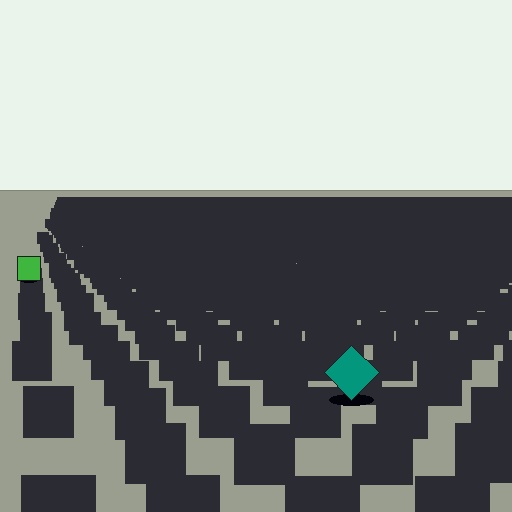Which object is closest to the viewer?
The teal diamond is closest. The texture marks near it are larger and more spread out.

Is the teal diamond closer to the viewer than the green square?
Yes. The teal diamond is closer — you can tell from the texture gradient: the ground texture is coarser near it.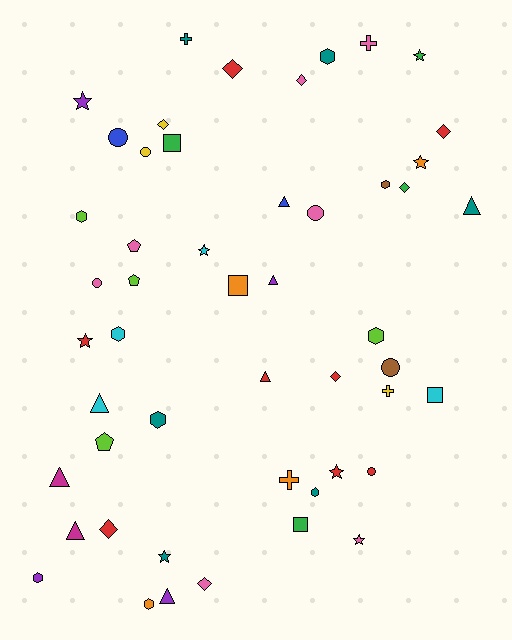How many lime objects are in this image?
There are 4 lime objects.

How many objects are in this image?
There are 50 objects.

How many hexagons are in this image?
There are 9 hexagons.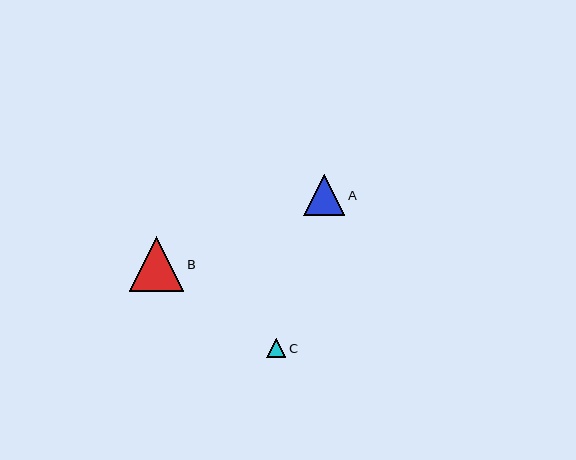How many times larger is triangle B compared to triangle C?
Triangle B is approximately 2.9 times the size of triangle C.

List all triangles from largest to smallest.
From largest to smallest: B, A, C.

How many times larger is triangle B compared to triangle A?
Triangle B is approximately 1.3 times the size of triangle A.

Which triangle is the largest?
Triangle B is the largest with a size of approximately 55 pixels.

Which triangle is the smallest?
Triangle C is the smallest with a size of approximately 19 pixels.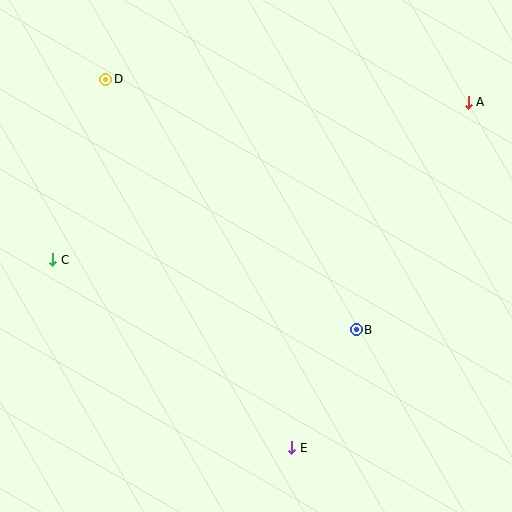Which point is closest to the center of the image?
Point B at (356, 330) is closest to the center.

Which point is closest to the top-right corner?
Point A is closest to the top-right corner.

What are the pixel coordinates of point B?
Point B is at (356, 330).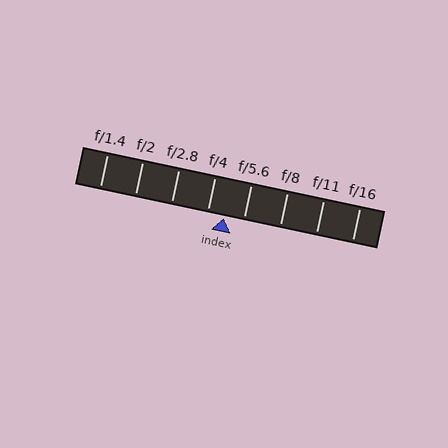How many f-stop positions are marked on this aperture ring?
There are 8 f-stop positions marked.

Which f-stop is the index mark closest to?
The index mark is closest to f/4.